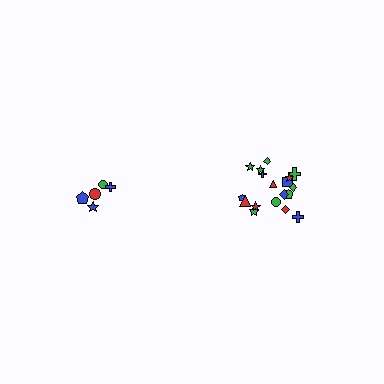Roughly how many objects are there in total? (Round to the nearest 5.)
Roughly 25 objects in total.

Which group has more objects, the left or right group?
The right group.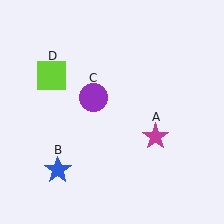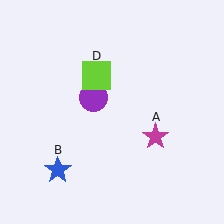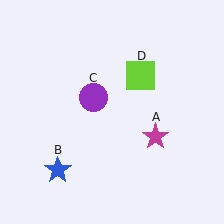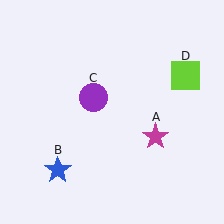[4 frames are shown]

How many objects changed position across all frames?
1 object changed position: lime square (object D).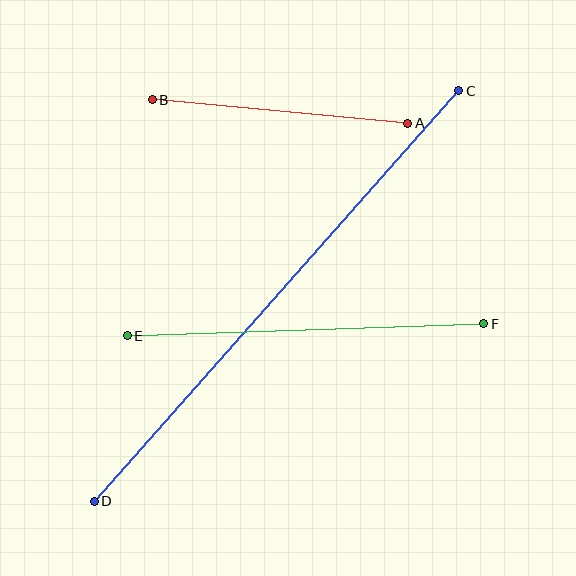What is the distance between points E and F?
The distance is approximately 357 pixels.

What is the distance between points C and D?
The distance is approximately 549 pixels.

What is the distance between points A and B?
The distance is approximately 256 pixels.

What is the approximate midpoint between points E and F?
The midpoint is at approximately (305, 330) pixels.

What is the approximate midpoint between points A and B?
The midpoint is at approximately (280, 112) pixels.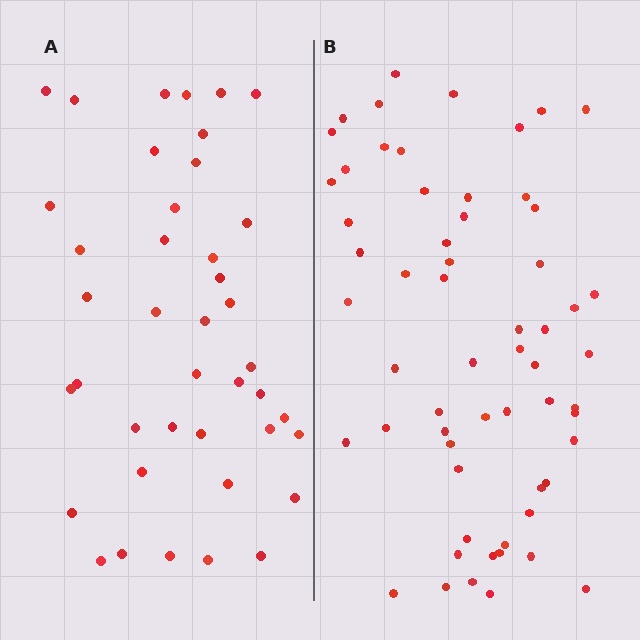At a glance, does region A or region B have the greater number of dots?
Region B (the right region) has more dots.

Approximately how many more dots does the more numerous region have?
Region B has approximately 20 more dots than region A.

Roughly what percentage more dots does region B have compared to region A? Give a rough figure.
About 45% more.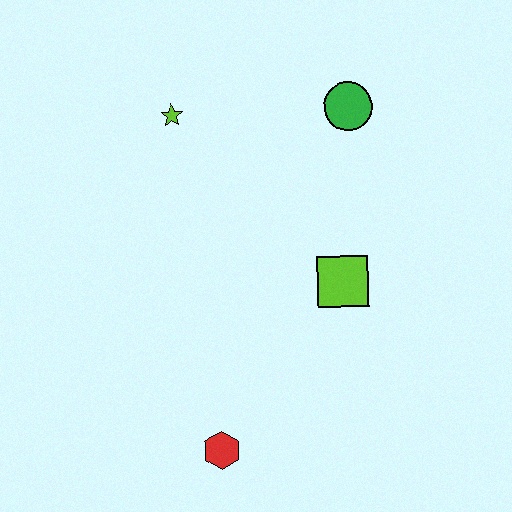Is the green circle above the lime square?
Yes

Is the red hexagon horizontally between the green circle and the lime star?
Yes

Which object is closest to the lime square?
The green circle is closest to the lime square.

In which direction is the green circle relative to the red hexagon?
The green circle is above the red hexagon.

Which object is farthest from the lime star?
The red hexagon is farthest from the lime star.